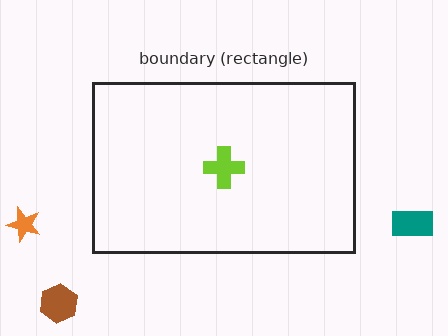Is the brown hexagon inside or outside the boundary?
Outside.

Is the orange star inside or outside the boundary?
Outside.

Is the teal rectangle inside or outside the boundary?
Outside.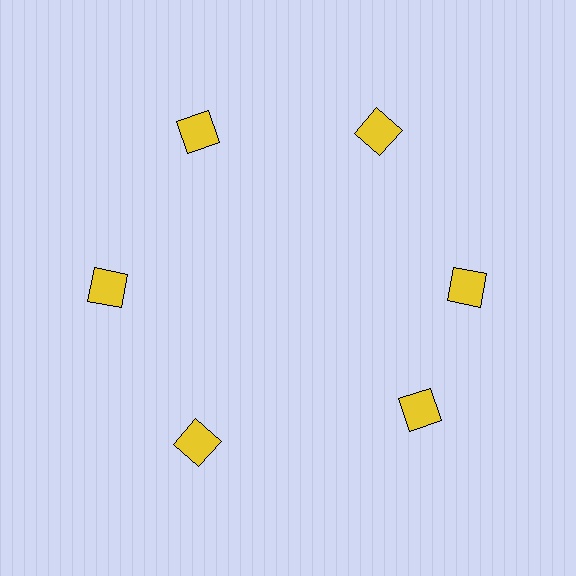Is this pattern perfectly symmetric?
No. The 6 yellow squares are arranged in a ring, but one element near the 5 o'clock position is rotated out of alignment along the ring, breaking the 6-fold rotational symmetry.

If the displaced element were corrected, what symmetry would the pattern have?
It would have 6-fold rotational symmetry — the pattern would map onto itself every 60 degrees.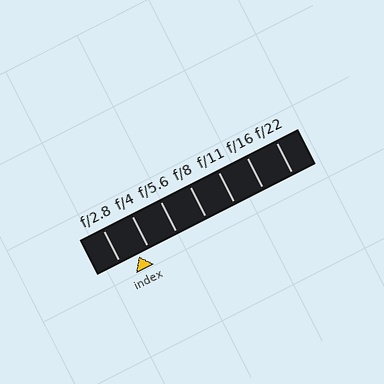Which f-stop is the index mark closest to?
The index mark is closest to f/4.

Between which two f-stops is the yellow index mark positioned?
The index mark is between f/2.8 and f/4.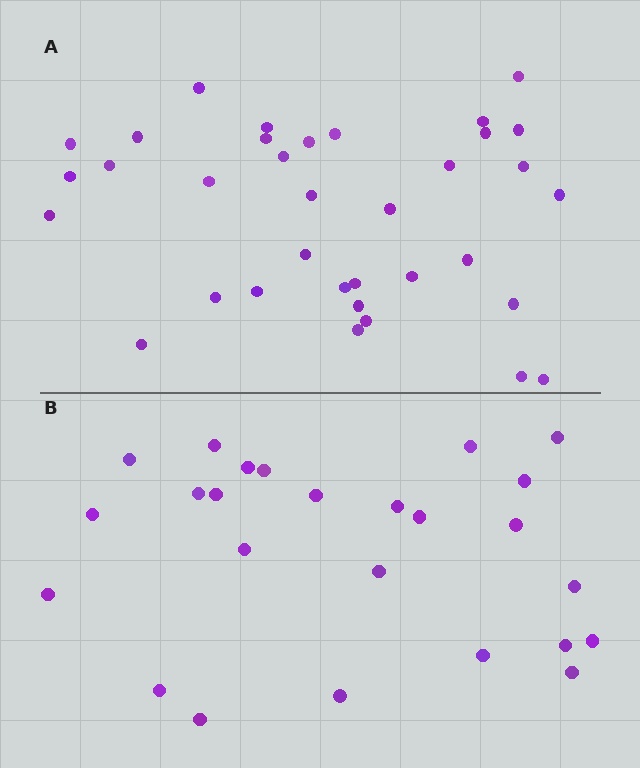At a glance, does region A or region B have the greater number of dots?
Region A (the top region) has more dots.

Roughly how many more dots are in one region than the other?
Region A has roughly 10 or so more dots than region B.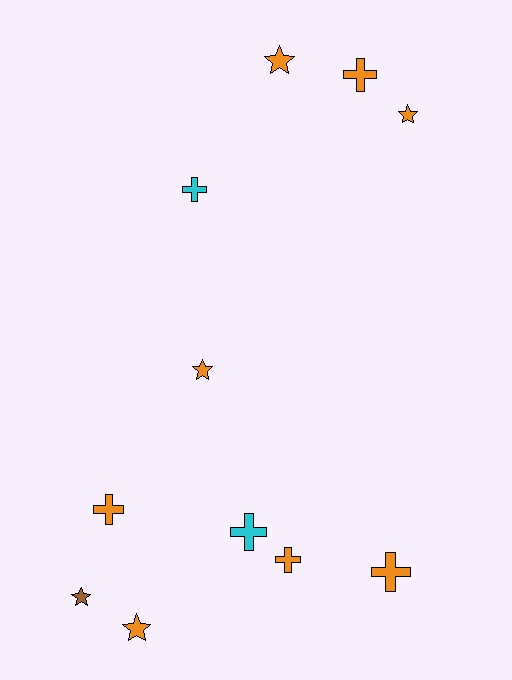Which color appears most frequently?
Orange, with 8 objects.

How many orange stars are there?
There are 4 orange stars.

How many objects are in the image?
There are 11 objects.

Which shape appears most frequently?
Cross, with 6 objects.